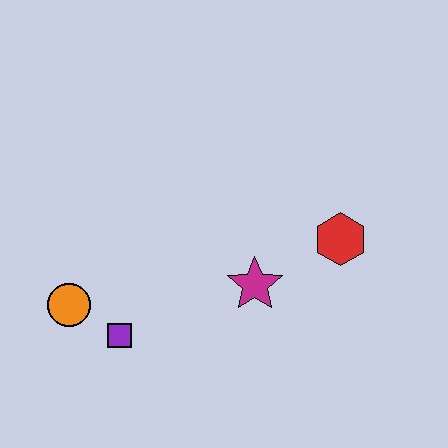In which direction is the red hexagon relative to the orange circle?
The red hexagon is to the right of the orange circle.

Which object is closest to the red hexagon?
The magenta star is closest to the red hexagon.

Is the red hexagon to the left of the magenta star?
No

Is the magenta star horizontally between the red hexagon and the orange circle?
Yes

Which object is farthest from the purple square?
The red hexagon is farthest from the purple square.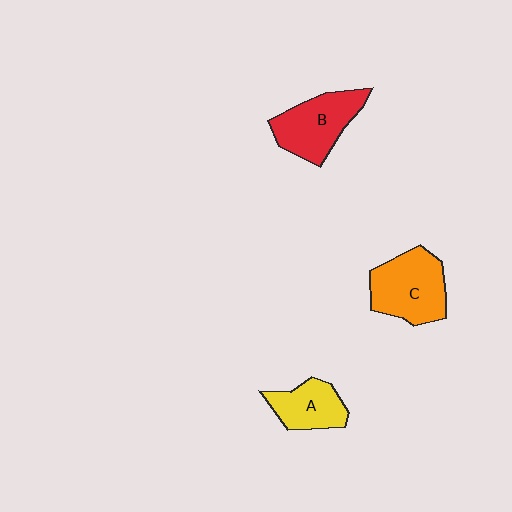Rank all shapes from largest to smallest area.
From largest to smallest: C (orange), B (red), A (yellow).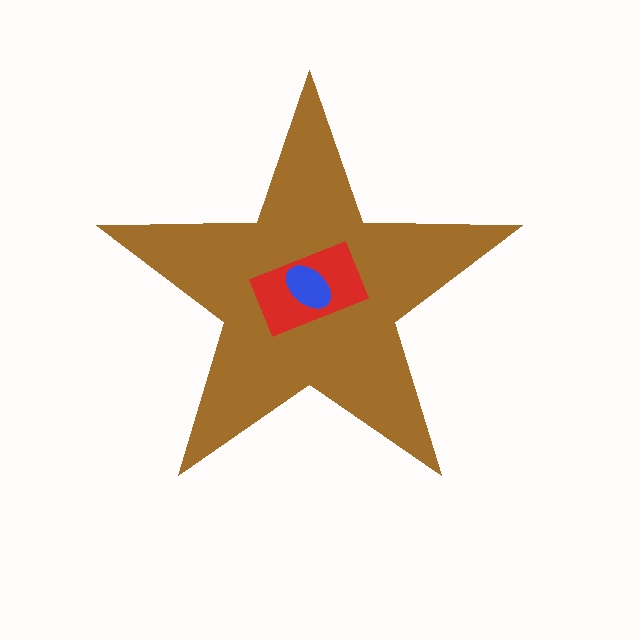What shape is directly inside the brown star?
The red rectangle.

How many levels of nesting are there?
3.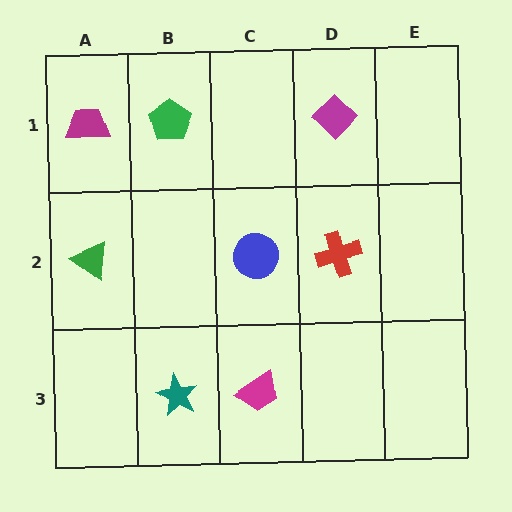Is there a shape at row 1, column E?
No, that cell is empty.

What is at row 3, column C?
A magenta trapezoid.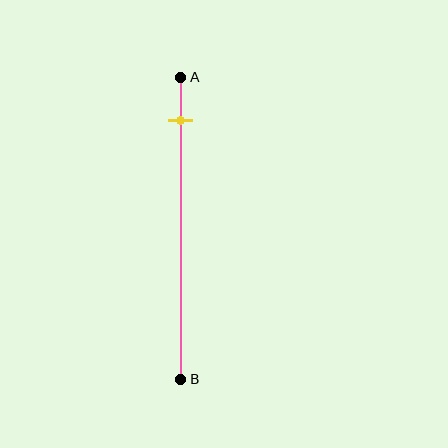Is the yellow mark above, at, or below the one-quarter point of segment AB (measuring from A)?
The yellow mark is above the one-quarter point of segment AB.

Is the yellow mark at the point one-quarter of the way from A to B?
No, the mark is at about 15% from A, not at the 25% one-quarter point.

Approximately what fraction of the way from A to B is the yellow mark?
The yellow mark is approximately 15% of the way from A to B.